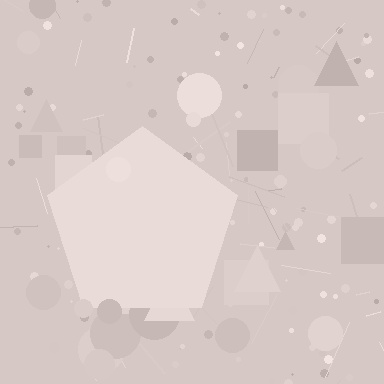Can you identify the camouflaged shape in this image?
The camouflaged shape is a pentagon.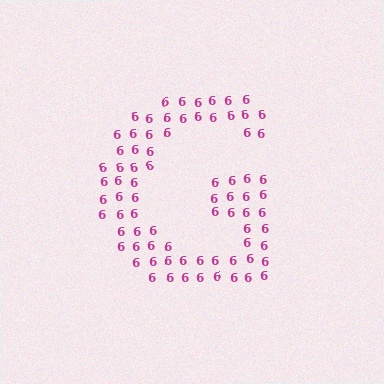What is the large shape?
The large shape is the letter G.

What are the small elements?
The small elements are digit 6's.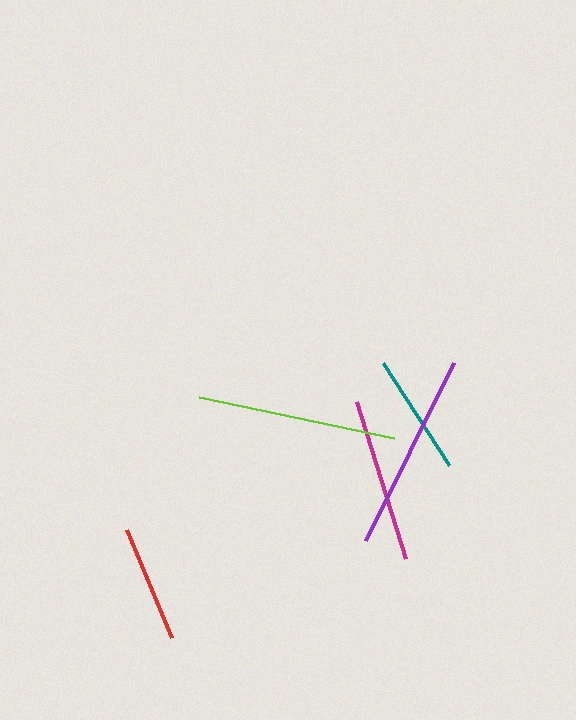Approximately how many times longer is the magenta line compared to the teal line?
The magenta line is approximately 1.3 times the length of the teal line.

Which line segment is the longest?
The purple line is the longest at approximately 199 pixels.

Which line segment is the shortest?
The red line is the shortest at approximately 117 pixels.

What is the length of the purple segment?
The purple segment is approximately 199 pixels long.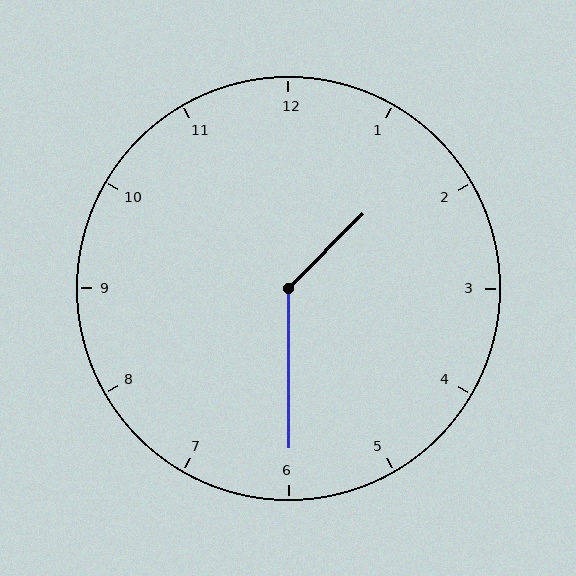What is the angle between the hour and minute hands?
Approximately 135 degrees.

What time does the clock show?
1:30.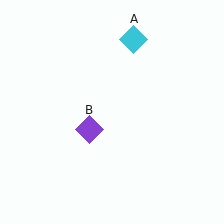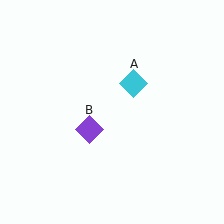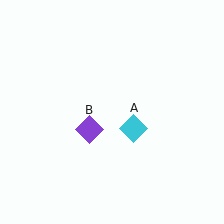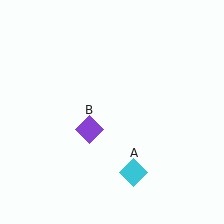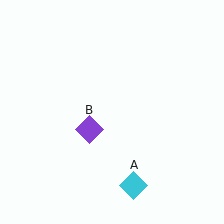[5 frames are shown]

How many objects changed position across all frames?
1 object changed position: cyan diamond (object A).